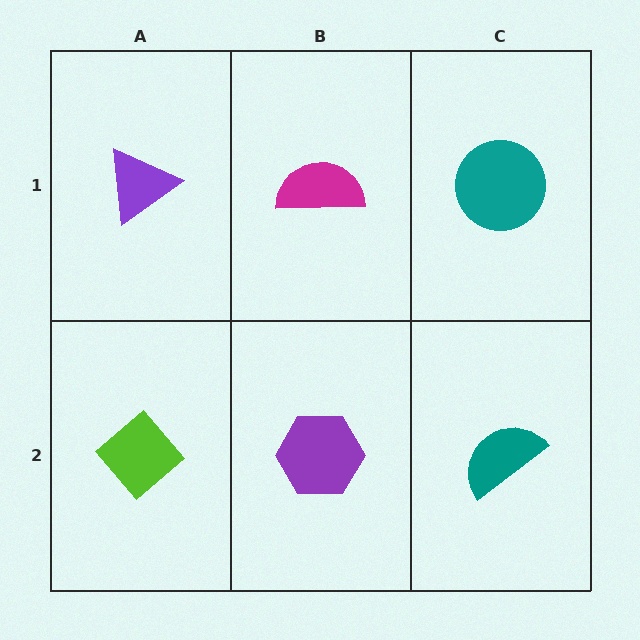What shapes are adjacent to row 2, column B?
A magenta semicircle (row 1, column B), a lime diamond (row 2, column A), a teal semicircle (row 2, column C).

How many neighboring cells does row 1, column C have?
2.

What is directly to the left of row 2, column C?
A purple hexagon.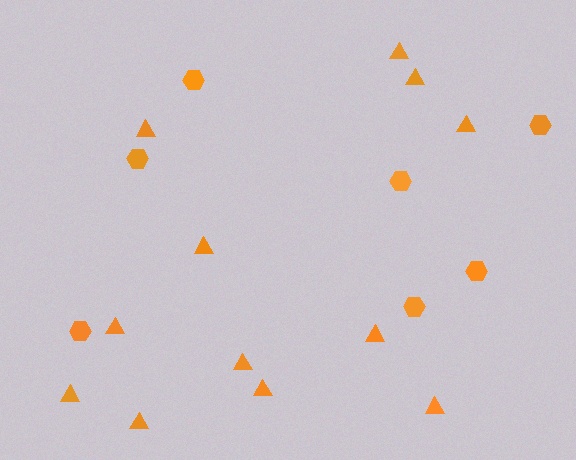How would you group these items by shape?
There are 2 groups: one group of hexagons (7) and one group of triangles (12).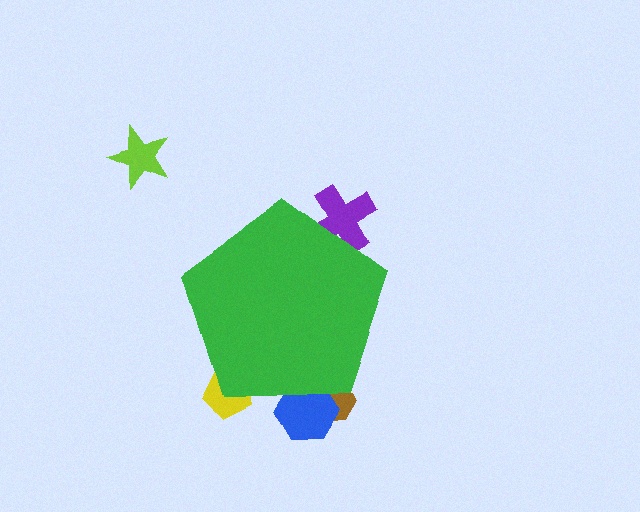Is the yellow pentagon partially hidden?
Yes, the yellow pentagon is partially hidden behind the green pentagon.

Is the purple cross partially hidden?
Yes, the purple cross is partially hidden behind the green pentagon.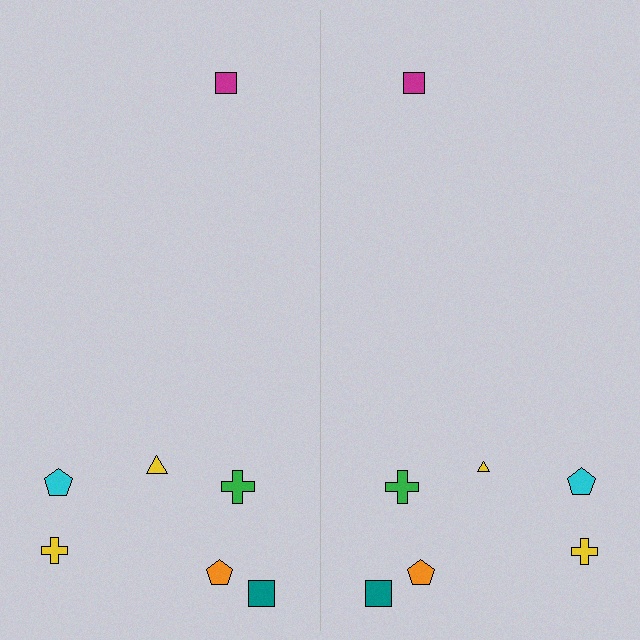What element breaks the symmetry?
The yellow triangle on the right side has a different size than its mirror counterpart.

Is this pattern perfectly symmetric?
No, the pattern is not perfectly symmetric. The yellow triangle on the right side has a different size than its mirror counterpart.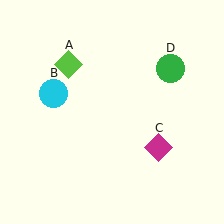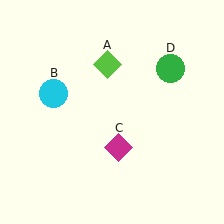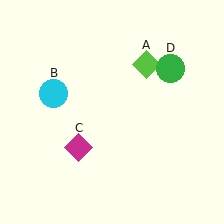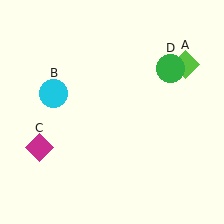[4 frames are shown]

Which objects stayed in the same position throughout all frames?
Cyan circle (object B) and green circle (object D) remained stationary.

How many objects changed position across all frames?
2 objects changed position: lime diamond (object A), magenta diamond (object C).